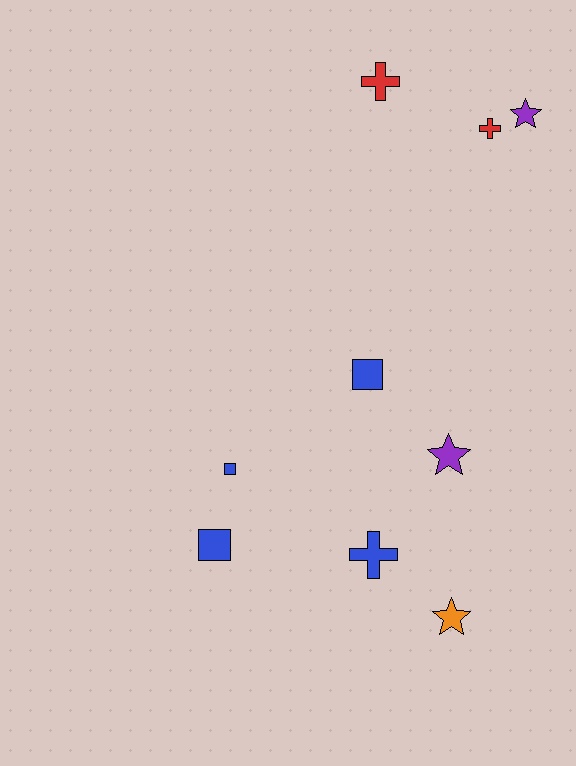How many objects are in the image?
There are 9 objects.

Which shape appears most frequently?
Star, with 3 objects.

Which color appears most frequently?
Blue, with 4 objects.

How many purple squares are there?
There are no purple squares.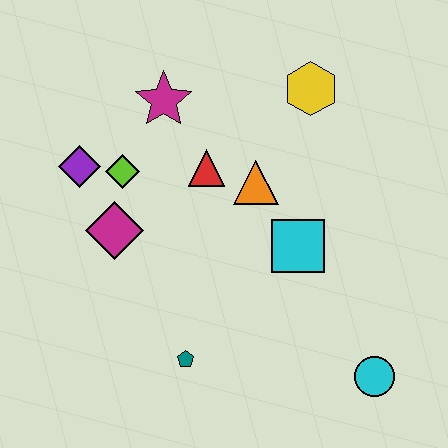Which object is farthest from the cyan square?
The purple diamond is farthest from the cyan square.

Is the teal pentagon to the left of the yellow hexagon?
Yes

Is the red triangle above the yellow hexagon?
No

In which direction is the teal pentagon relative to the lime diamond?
The teal pentagon is below the lime diamond.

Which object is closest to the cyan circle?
The cyan square is closest to the cyan circle.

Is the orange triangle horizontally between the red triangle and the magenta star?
No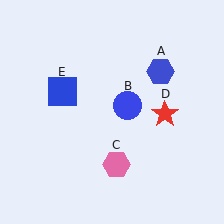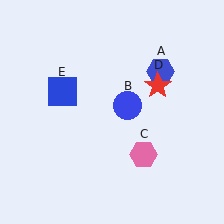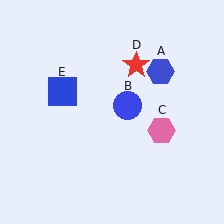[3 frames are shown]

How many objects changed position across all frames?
2 objects changed position: pink hexagon (object C), red star (object D).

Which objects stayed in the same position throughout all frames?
Blue hexagon (object A) and blue circle (object B) and blue square (object E) remained stationary.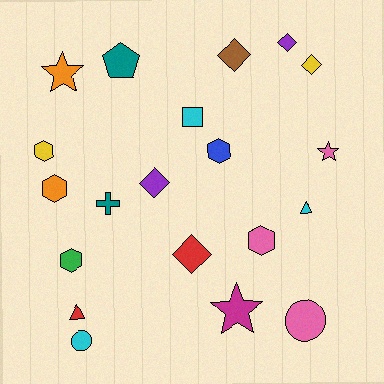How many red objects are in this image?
There are 2 red objects.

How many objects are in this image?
There are 20 objects.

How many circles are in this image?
There are 2 circles.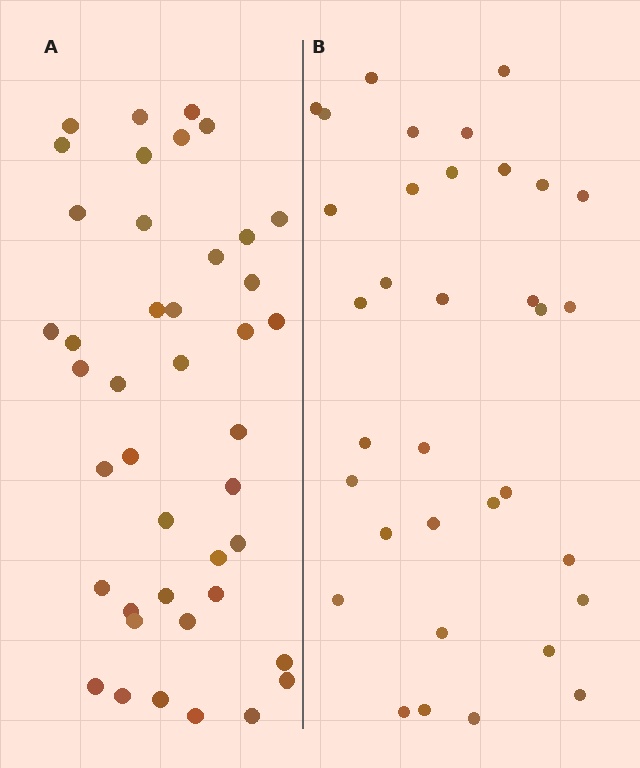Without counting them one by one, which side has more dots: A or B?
Region A (the left region) has more dots.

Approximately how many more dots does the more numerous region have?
Region A has roughly 8 or so more dots than region B.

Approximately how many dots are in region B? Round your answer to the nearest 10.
About 30 dots. (The exact count is 34, which rounds to 30.)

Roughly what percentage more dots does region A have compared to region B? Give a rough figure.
About 25% more.